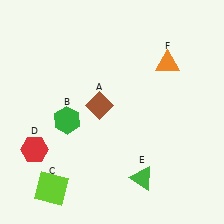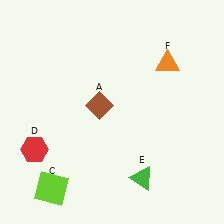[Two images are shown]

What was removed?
The green hexagon (B) was removed in Image 2.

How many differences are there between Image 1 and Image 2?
There is 1 difference between the two images.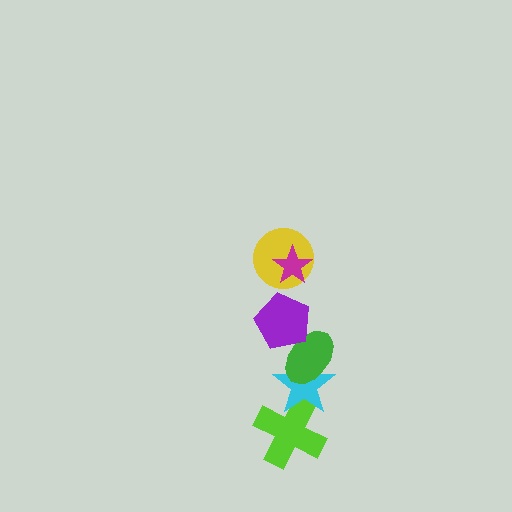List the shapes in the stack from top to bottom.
From top to bottom: the magenta star, the yellow circle, the purple pentagon, the green ellipse, the cyan star, the lime cross.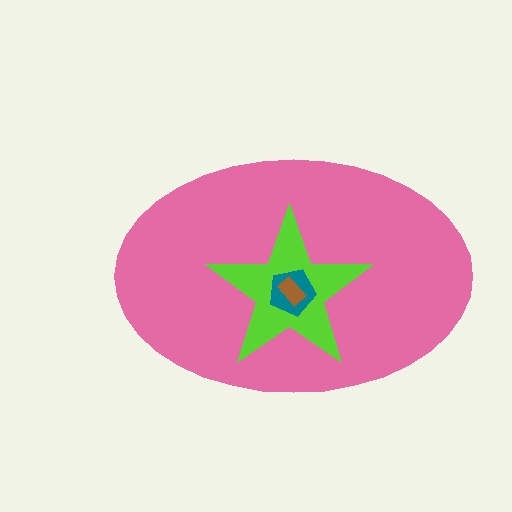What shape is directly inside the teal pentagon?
The brown rectangle.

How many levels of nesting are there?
4.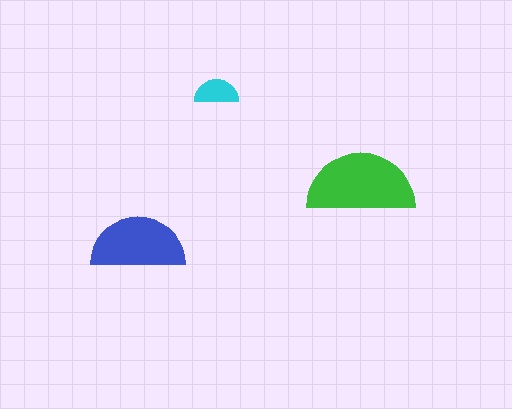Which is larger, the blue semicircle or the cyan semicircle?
The blue one.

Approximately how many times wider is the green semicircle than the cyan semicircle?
About 2.5 times wider.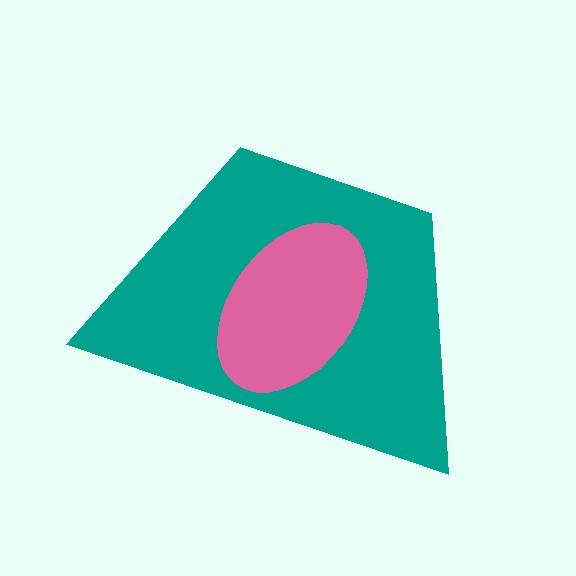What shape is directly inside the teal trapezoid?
The pink ellipse.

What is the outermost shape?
The teal trapezoid.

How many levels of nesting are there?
2.